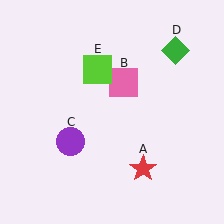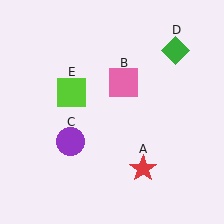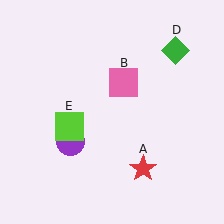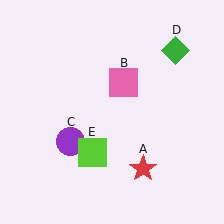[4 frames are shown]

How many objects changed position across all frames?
1 object changed position: lime square (object E).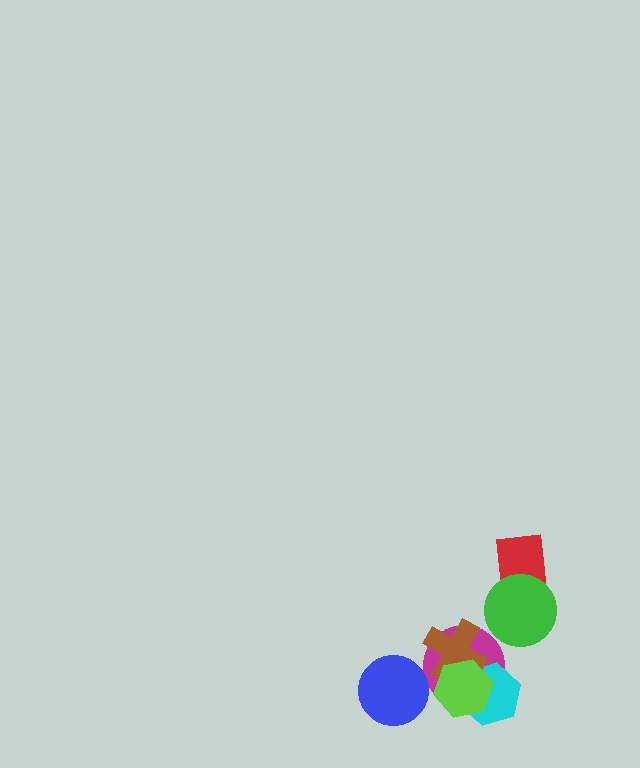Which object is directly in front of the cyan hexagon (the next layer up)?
The brown cross is directly in front of the cyan hexagon.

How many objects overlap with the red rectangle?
1 object overlaps with the red rectangle.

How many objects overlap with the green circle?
1 object overlaps with the green circle.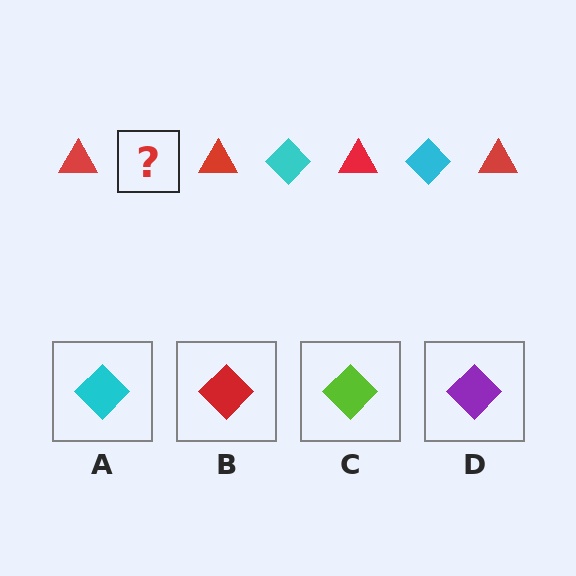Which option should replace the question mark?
Option A.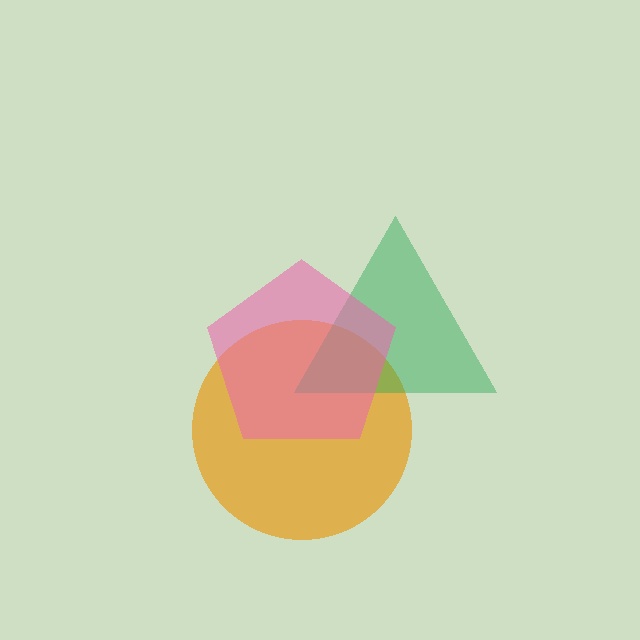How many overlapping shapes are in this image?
There are 3 overlapping shapes in the image.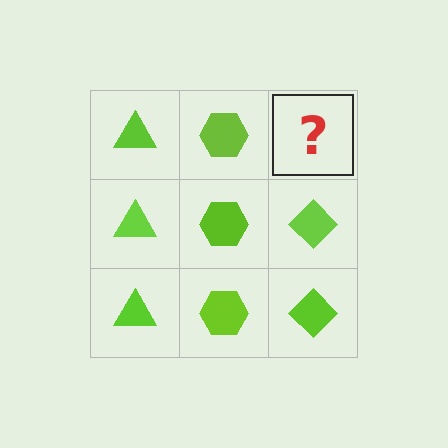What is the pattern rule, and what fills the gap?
The rule is that each column has a consistent shape. The gap should be filled with a lime diamond.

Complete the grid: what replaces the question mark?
The question mark should be replaced with a lime diamond.